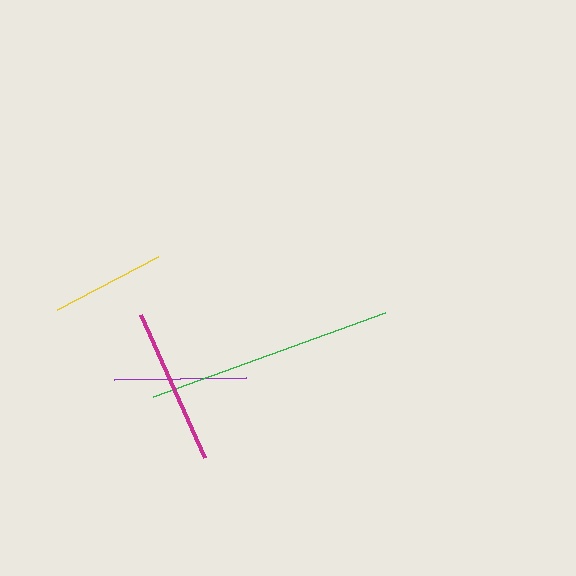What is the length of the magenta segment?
The magenta segment is approximately 156 pixels long.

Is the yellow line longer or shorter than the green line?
The green line is longer than the yellow line.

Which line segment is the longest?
The green line is the longest at approximately 246 pixels.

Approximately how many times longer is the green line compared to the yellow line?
The green line is approximately 2.2 times the length of the yellow line.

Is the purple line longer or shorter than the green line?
The green line is longer than the purple line.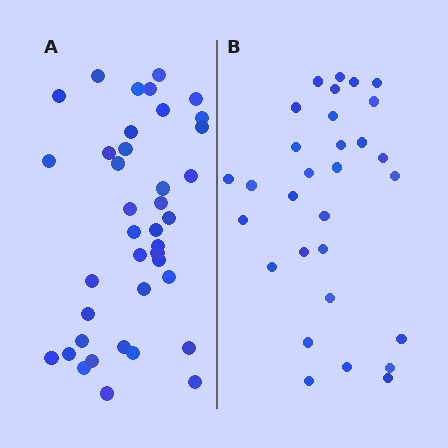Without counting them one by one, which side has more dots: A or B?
Region A (the left region) has more dots.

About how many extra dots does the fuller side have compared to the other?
Region A has roughly 8 or so more dots than region B.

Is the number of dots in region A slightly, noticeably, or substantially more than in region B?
Region A has noticeably more, but not dramatically so. The ratio is roughly 1.3 to 1.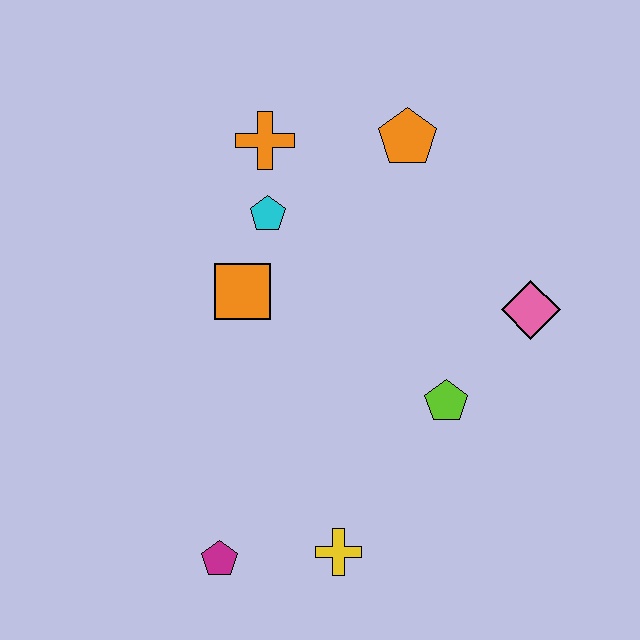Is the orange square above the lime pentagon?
Yes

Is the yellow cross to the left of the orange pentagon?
Yes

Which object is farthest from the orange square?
The pink diamond is farthest from the orange square.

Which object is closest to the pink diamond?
The lime pentagon is closest to the pink diamond.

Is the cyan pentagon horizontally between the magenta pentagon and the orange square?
No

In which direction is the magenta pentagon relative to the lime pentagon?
The magenta pentagon is to the left of the lime pentagon.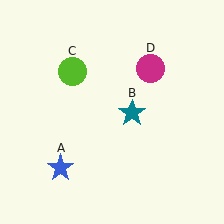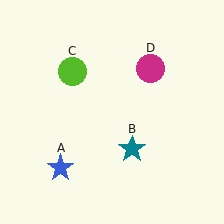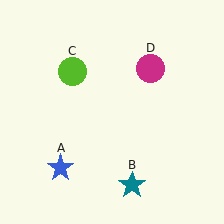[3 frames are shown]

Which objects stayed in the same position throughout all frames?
Blue star (object A) and lime circle (object C) and magenta circle (object D) remained stationary.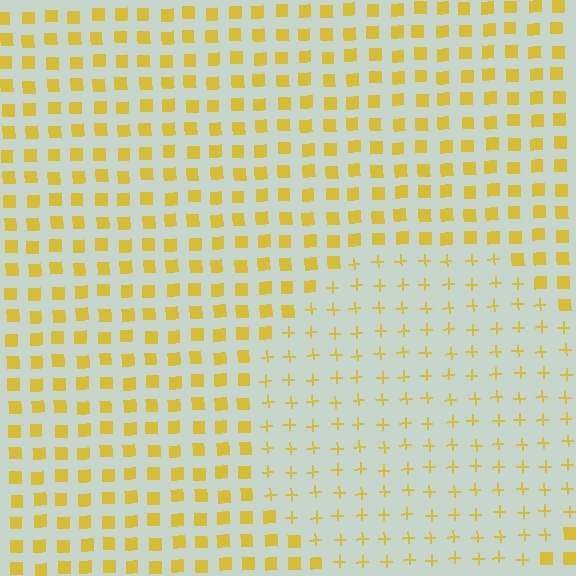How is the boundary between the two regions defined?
The boundary is defined by a change in element shape: plus signs inside vs. squares outside. All elements share the same color and spacing.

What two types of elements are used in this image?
The image uses plus signs inside the circle region and squares outside it.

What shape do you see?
I see a circle.